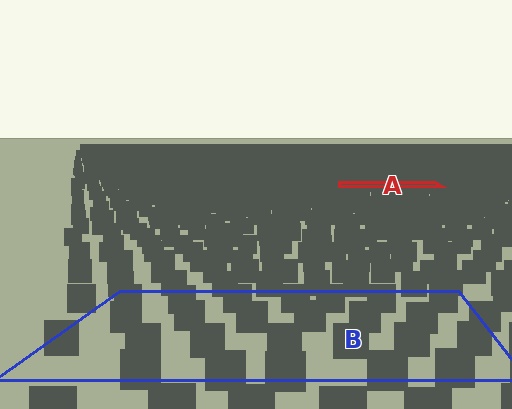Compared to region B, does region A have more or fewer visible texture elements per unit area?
Region A has more texture elements per unit area — they are packed more densely because it is farther away.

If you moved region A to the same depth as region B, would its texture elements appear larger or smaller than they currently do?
They would appear larger. At a closer depth, the same texture elements are projected at a bigger on-screen size.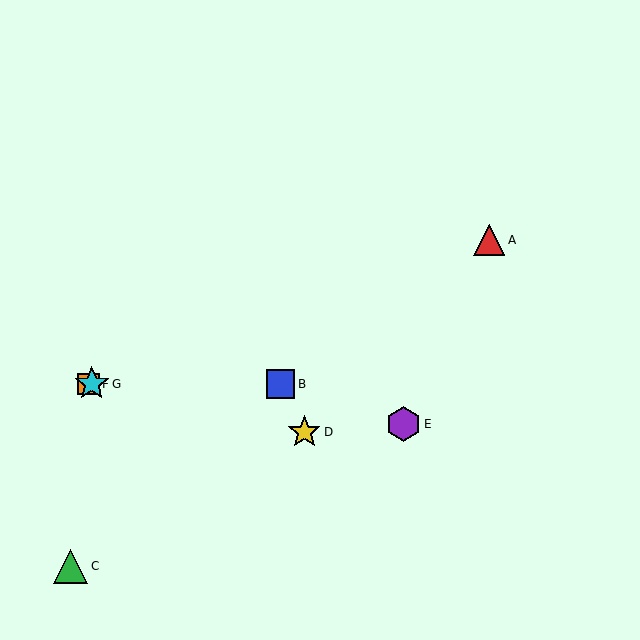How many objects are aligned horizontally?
3 objects (B, F, G) are aligned horizontally.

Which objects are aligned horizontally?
Objects B, F, G are aligned horizontally.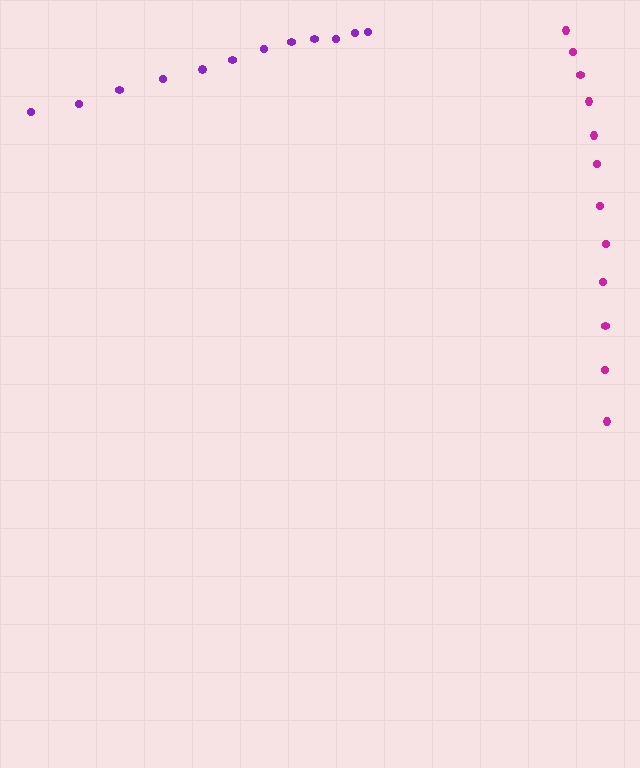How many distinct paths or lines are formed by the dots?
There are 2 distinct paths.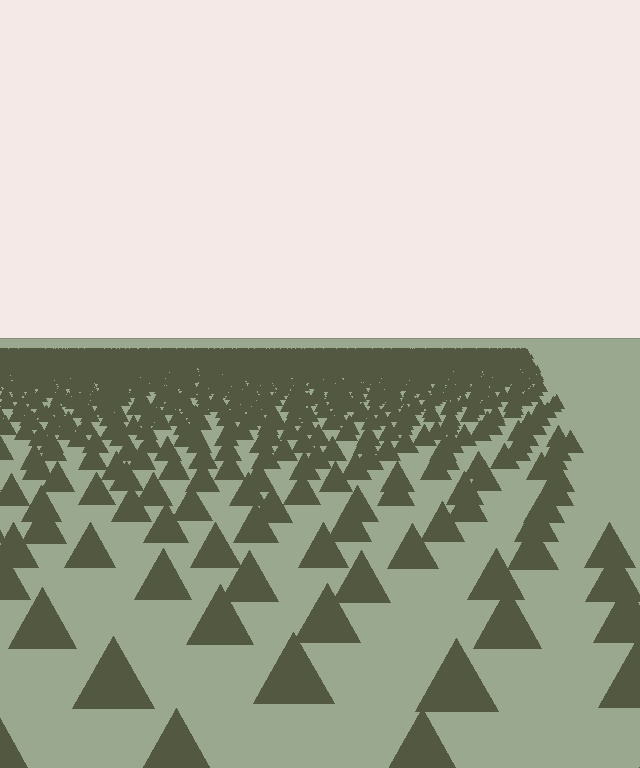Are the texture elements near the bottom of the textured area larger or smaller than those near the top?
Larger. Near the bottom, elements are closer to the viewer and appear at a bigger on-screen size.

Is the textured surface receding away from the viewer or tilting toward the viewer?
The surface is receding away from the viewer. Texture elements get smaller and denser toward the top.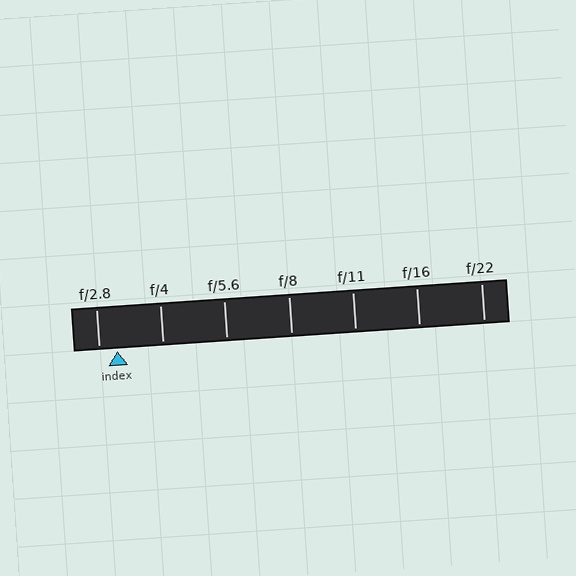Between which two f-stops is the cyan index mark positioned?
The index mark is between f/2.8 and f/4.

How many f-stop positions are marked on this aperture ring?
There are 7 f-stop positions marked.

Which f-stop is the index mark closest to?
The index mark is closest to f/2.8.